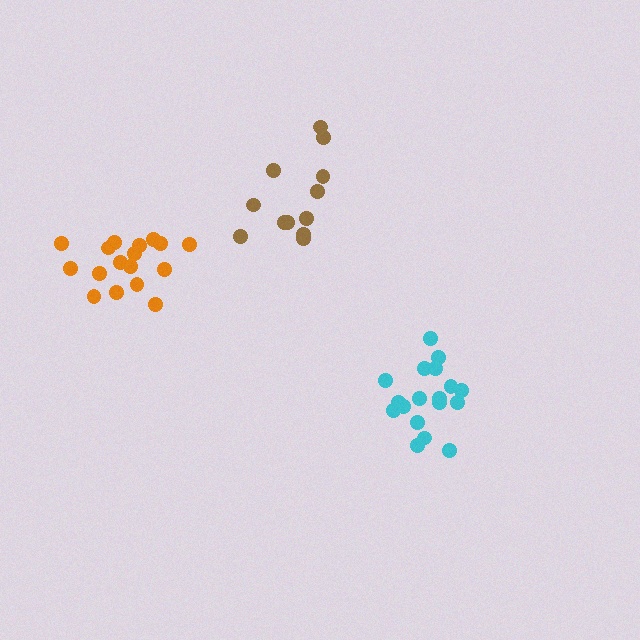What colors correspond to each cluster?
The clusters are colored: orange, cyan, brown.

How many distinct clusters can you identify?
There are 3 distinct clusters.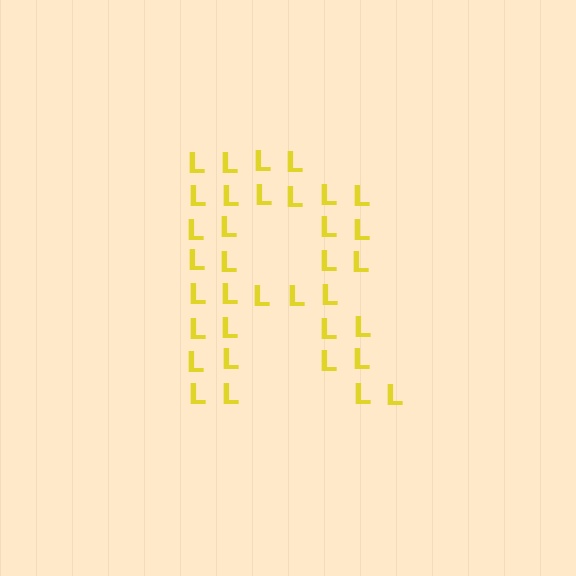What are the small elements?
The small elements are letter L's.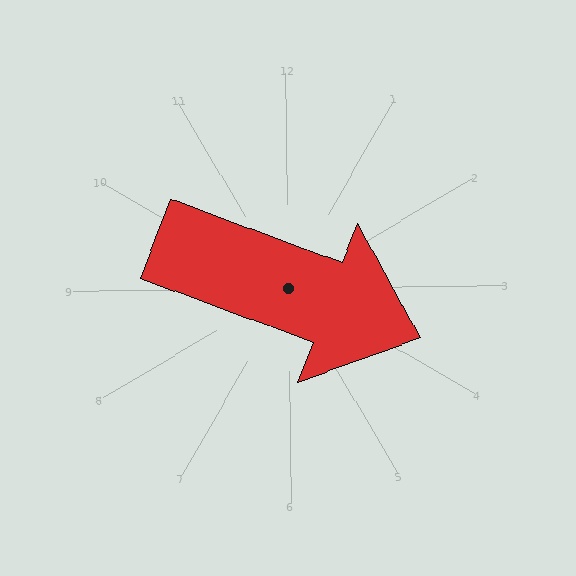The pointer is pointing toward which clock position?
Roughly 4 o'clock.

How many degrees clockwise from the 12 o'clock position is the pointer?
Approximately 111 degrees.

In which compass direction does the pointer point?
East.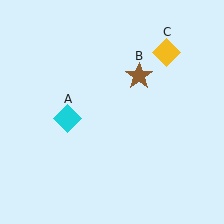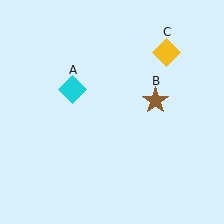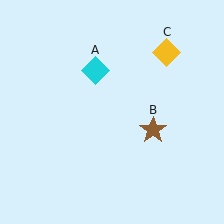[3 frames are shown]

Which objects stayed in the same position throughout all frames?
Yellow diamond (object C) remained stationary.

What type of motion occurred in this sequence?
The cyan diamond (object A), brown star (object B) rotated clockwise around the center of the scene.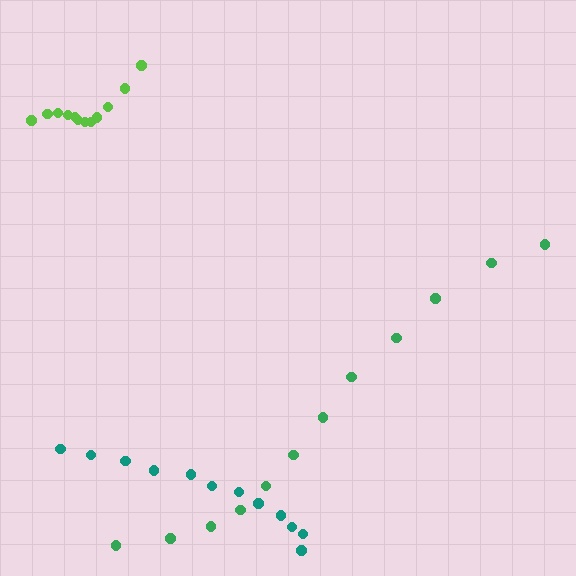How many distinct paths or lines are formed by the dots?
There are 3 distinct paths.